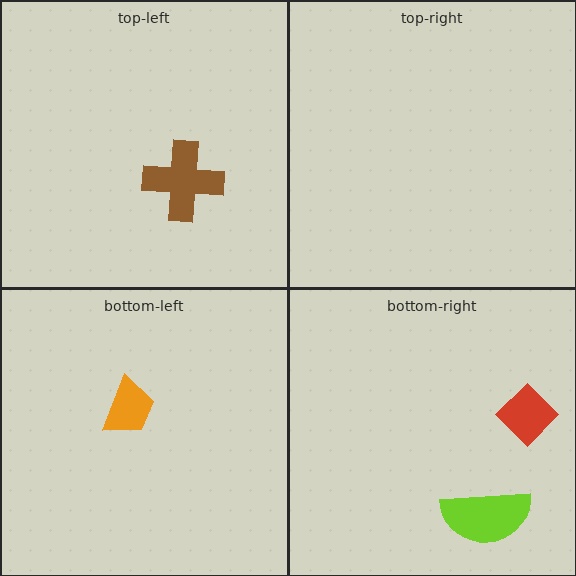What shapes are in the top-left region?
The brown cross.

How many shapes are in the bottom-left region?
1.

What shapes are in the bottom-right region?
The lime semicircle, the red diamond.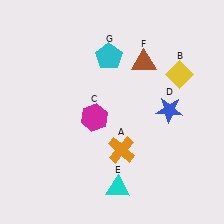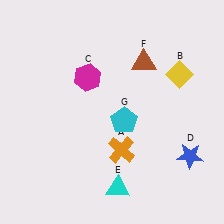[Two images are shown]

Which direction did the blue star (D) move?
The blue star (D) moved down.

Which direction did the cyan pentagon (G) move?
The cyan pentagon (G) moved down.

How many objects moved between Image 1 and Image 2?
3 objects moved between the two images.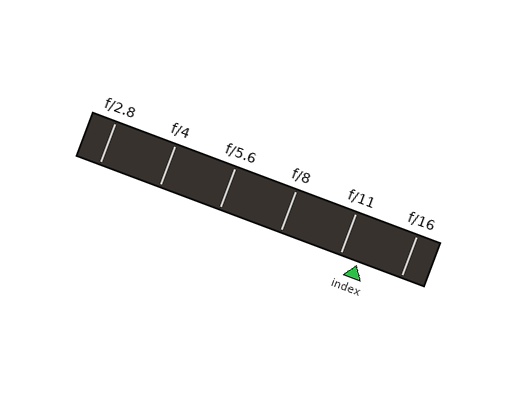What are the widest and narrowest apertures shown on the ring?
The widest aperture shown is f/2.8 and the narrowest is f/16.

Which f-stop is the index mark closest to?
The index mark is closest to f/11.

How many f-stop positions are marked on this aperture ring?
There are 6 f-stop positions marked.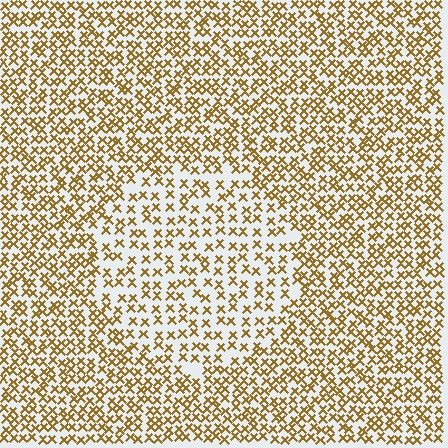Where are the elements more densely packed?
The elements are more densely packed outside the circle boundary.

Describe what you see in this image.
The image contains small brown elements arranged at two different densities. A circle-shaped region is visible where the elements are less densely packed than the surrounding area.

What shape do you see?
I see a circle.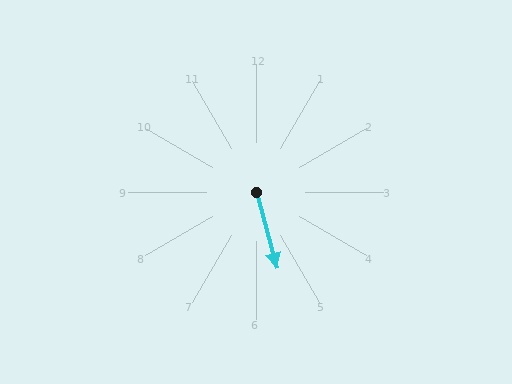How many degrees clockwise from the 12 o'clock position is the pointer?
Approximately 165 degrees.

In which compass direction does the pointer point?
South.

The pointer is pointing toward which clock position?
Roughly 5 o'clock.